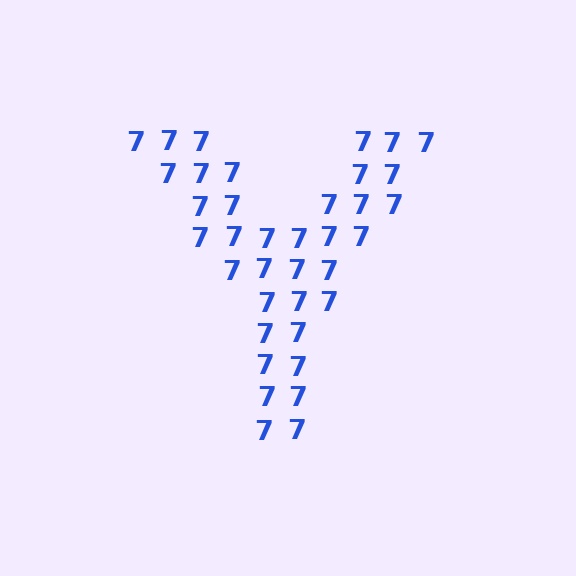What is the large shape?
The large shape is the letter Y.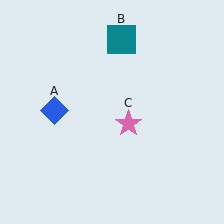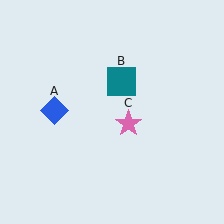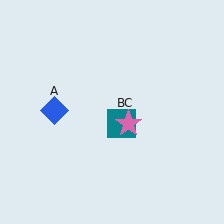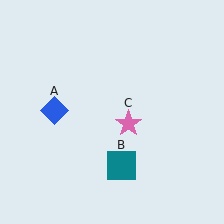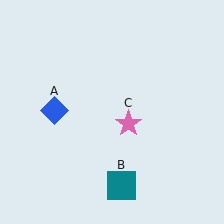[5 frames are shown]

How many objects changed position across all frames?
1 object changed position: teal square (object B).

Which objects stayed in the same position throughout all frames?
Blue diamond (object A) and pink star (object C) remained stationary.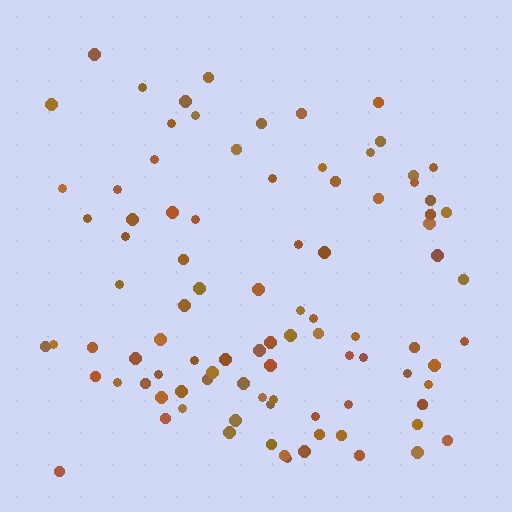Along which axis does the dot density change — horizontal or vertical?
Vertical.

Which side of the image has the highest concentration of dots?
The bottom.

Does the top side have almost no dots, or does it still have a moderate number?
Still a moderate number, just noticeably fewer than the bottom.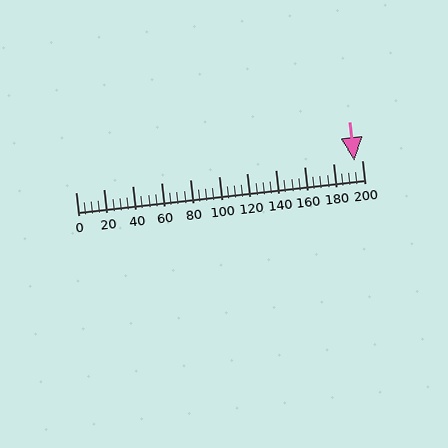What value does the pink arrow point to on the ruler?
The pink arrow points to approximately 195.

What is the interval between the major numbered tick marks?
The major tick marks are spaced 20 units apart.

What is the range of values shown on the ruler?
The ruler shows values from 0 to 200.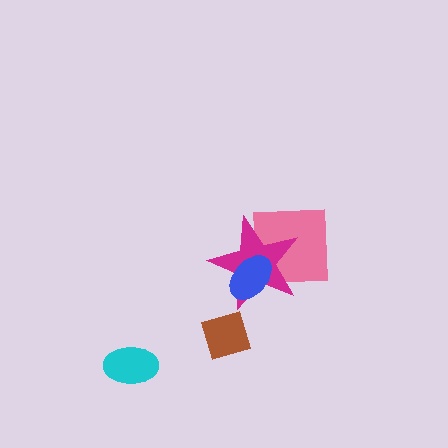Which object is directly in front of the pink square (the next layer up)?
The magenta star is directly in front of the pink square.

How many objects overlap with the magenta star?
2 objects overlap with the magenta star.